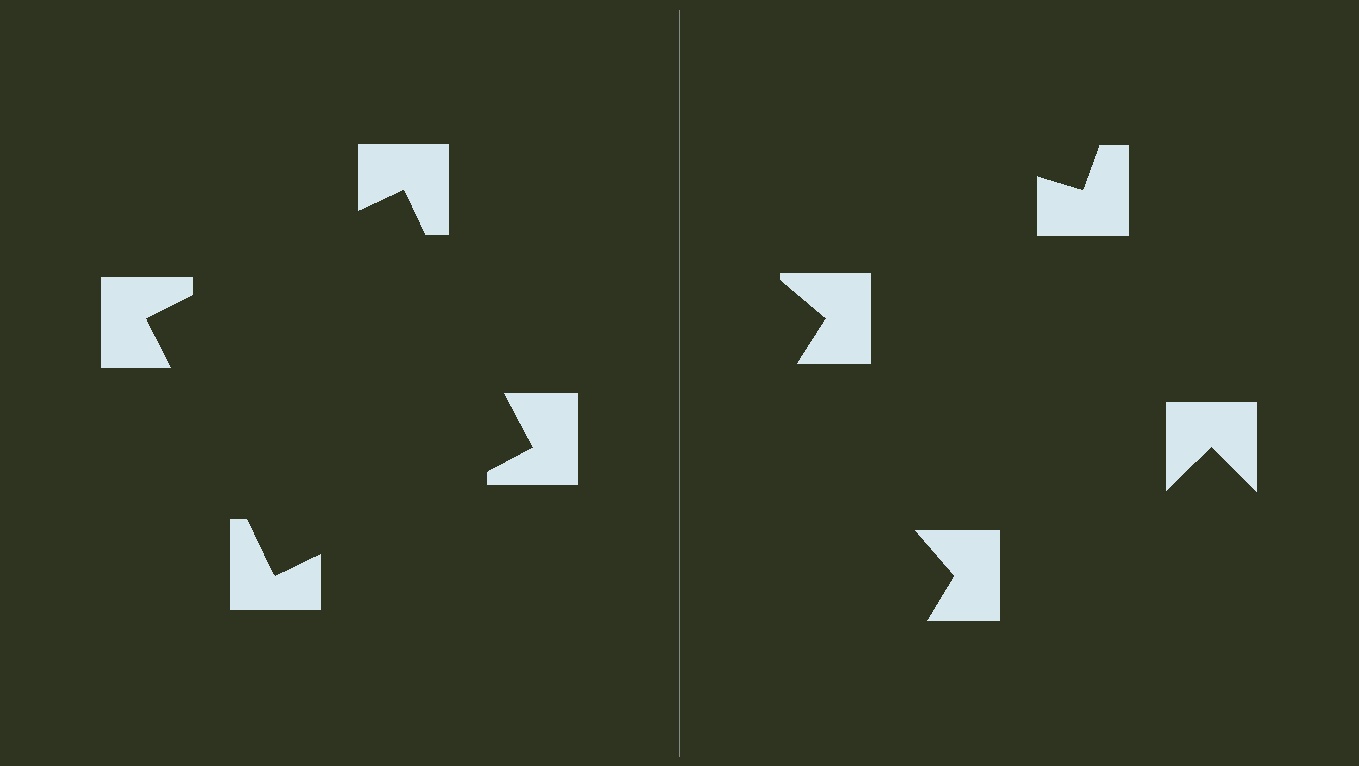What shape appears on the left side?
An illusory square.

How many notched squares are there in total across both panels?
8 — 4 on each side.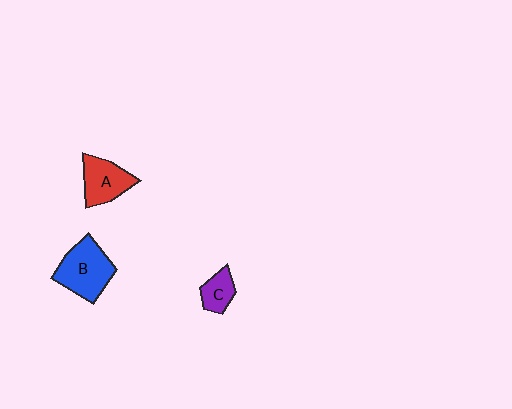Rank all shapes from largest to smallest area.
From largest to smallest: B (blue), A (red), C (purple).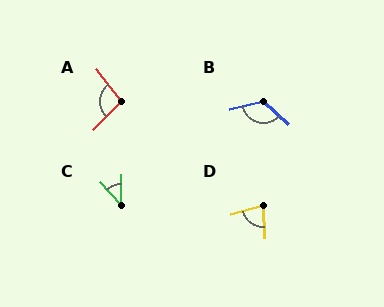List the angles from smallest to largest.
C (42°), D (77°), A (98°), B (125°).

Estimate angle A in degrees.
Approximately 98 degrees.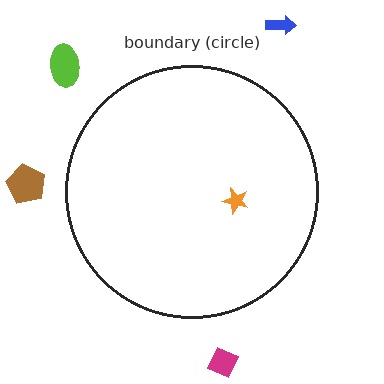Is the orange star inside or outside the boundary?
Inside.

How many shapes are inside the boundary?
1 inside, 4 outside.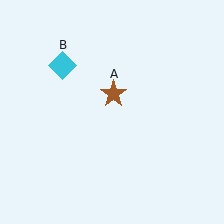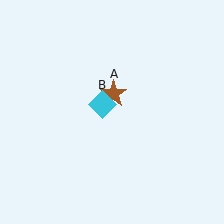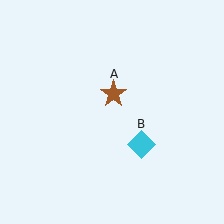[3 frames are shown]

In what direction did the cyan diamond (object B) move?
The cyan diamond (object B) moved down and to the right.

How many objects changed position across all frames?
1 object changed position: cyan diamond (object B).